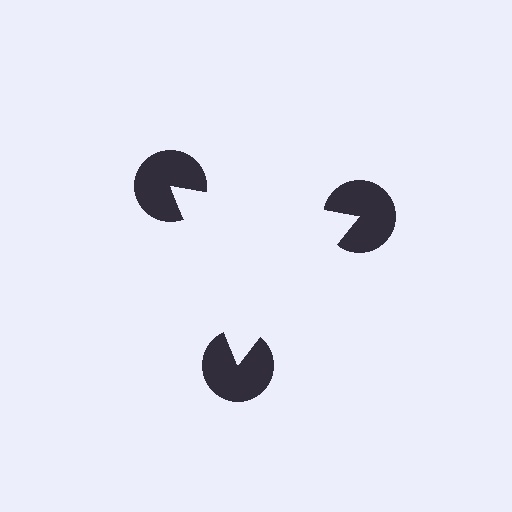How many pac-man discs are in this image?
There are 3 — one at each vertex of the illusory triangle.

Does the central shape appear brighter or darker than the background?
It typically appears slightly brighter than the background, even though no actual brightness change is drawn.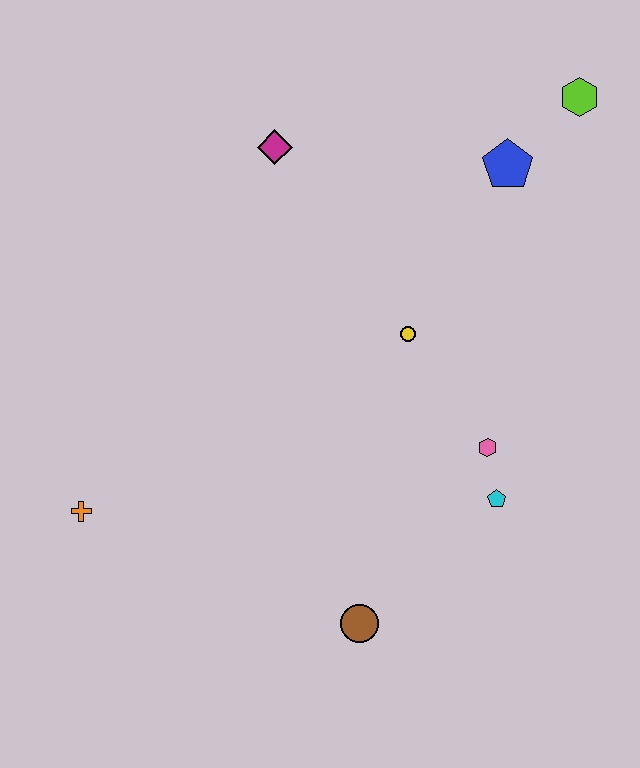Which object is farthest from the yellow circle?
The orange cross is farthest from the yellow circle.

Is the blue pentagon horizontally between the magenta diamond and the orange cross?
No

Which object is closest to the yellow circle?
The pink hexagon is closest to the yellow circle.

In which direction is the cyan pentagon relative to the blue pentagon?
The cyan pentagon is below the blue pentagon.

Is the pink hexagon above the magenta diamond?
No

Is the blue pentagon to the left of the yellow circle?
No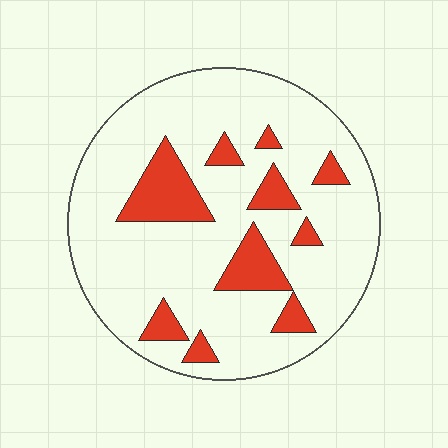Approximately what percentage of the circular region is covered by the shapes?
Approximately 20%.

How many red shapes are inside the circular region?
10.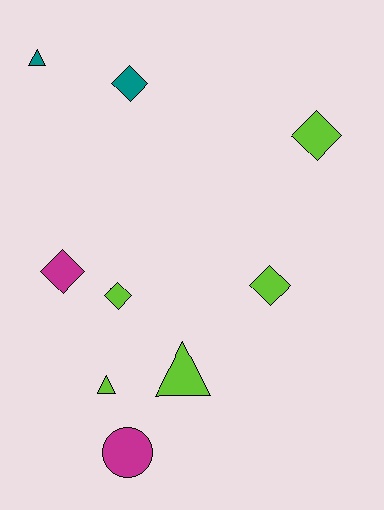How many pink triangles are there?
There are no pink triangles.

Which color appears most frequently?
Lime, with 5 objects.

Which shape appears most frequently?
Diamond, with 5 objects.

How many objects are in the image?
There are 9 objects.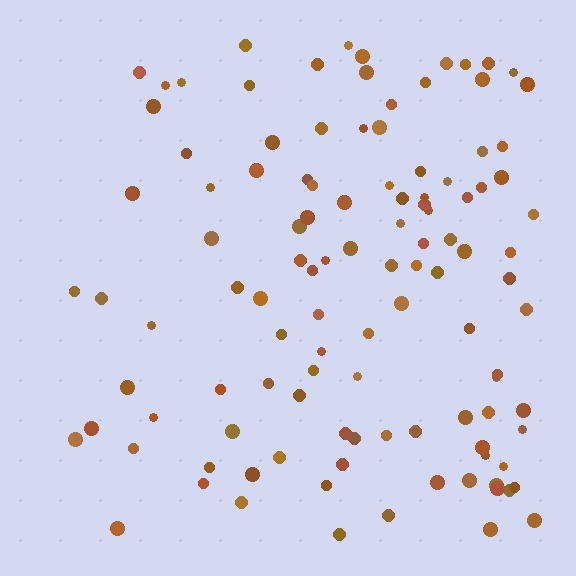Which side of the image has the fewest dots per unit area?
The left.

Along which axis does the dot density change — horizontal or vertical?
Horizontal.